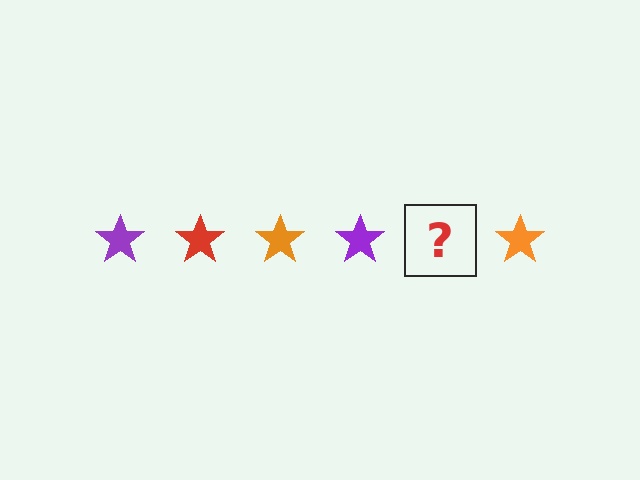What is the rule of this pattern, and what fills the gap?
The rule is that the pattern cycles through purple, red, orange stars. The gap should be filled with a red star.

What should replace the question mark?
The question mark should be replaced with a red star.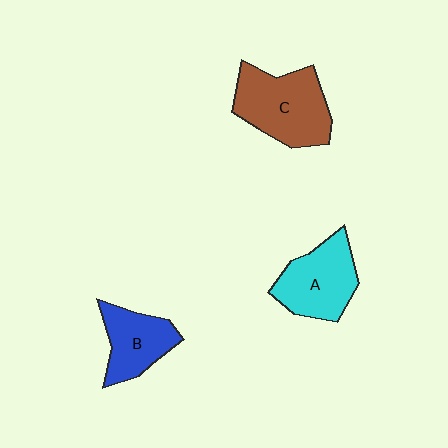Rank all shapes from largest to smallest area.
From largest to smallest: C (brown), A (cyan), B (blue).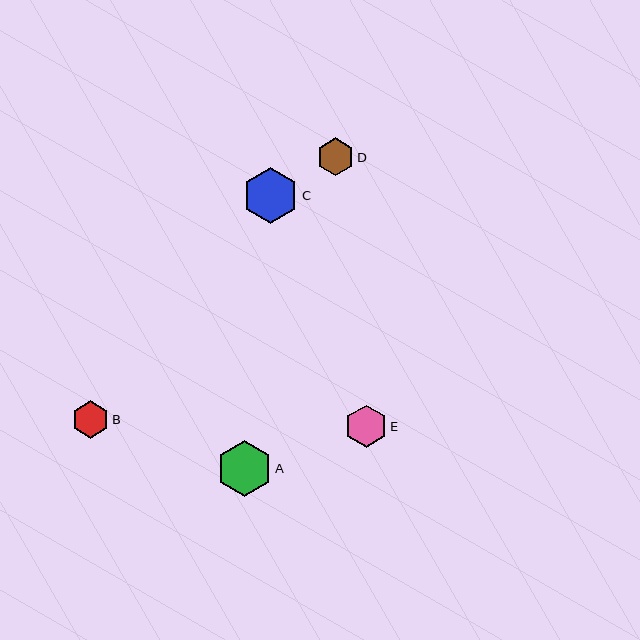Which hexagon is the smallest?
Hexagon B is the smallest with a size of approximately 37 pixels.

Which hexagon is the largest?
Hexagon C is the largest with a size of approximately 56 pixels.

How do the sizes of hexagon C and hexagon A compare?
Hexagon C and hexagon A are approximately the same size.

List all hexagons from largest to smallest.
From largest to smallest: C, A, E, D, B.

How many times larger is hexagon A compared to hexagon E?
Hexagon A is approximately 1.3 times the size of hexagon E.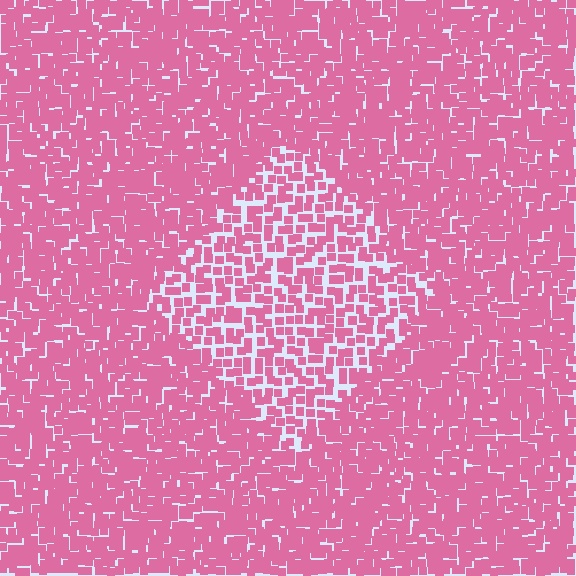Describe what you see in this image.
The image contains small pink elements arranged at two different densities. A diamond-shaped region is visible where the elements are less densely packed than the surrounding area.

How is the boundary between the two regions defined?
The boundary is defined by a change in element density (approximately 1.7x ratio). All elements are the same color, size, and shape.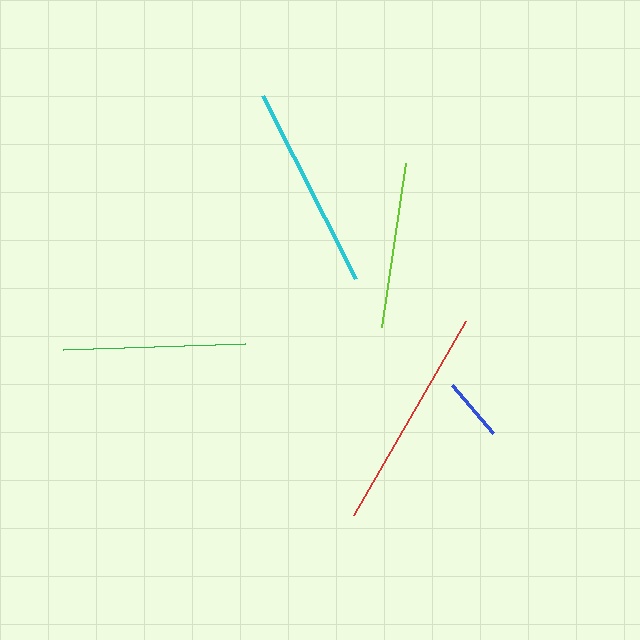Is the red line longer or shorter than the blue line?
The red line is longer than the blue line.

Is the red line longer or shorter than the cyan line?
The red line is longer than the cyan line.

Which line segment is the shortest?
The blue line is the shortest at approximately 63 pixels.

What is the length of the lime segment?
The lime segment is approximately 165 pixels long.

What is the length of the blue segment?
The blue segment is approximately 63 pixels long.